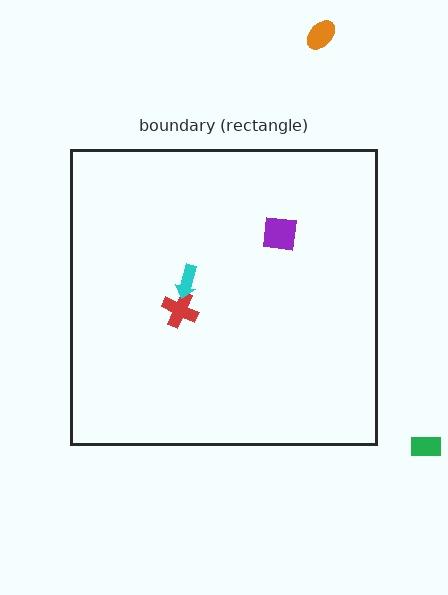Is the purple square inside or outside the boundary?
Inside.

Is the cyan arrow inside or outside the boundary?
Inside.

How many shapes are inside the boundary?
3 inside, 2 outside.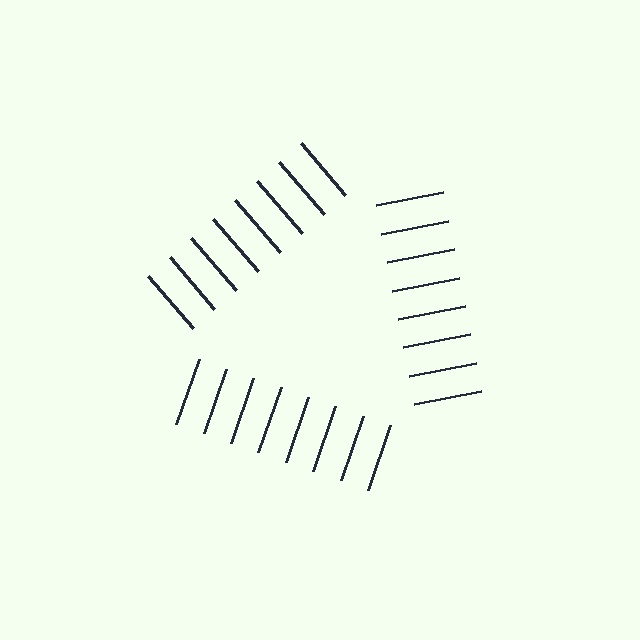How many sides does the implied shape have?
3 sides — the line-ends trace a triangle.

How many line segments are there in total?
24 — 8 along each of the 3 edges.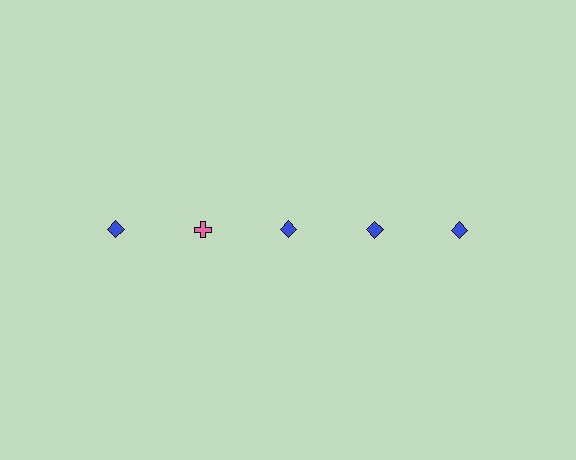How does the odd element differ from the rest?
It differs in both color (pink instead of blue) and shape (cross instead of diamond).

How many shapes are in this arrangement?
There are 5 shapes arranged in a grid pattern.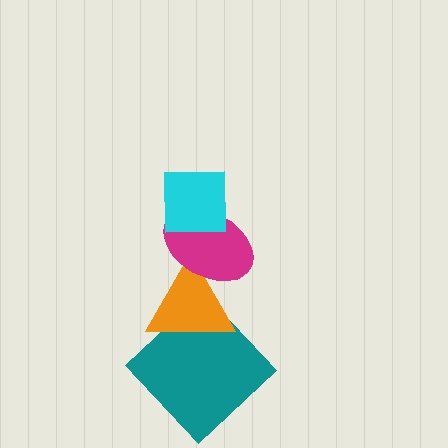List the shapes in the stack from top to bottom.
From top to bottom: the cyan square, the magenta ellipse, the orange triangle, the teal diamond.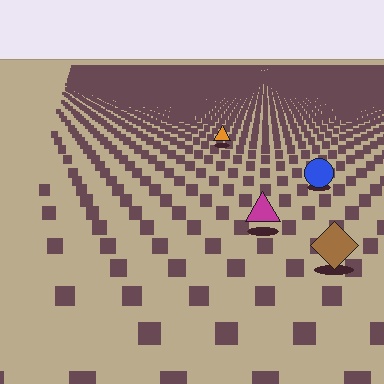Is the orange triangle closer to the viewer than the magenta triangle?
No. The magenta triangle is closer — you can tell from the texture gradient: the ground texture is coarser near it.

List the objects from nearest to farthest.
From nearest to farthest: the brown diamond, the magenta triangle, the blue circle, the orange triangle.